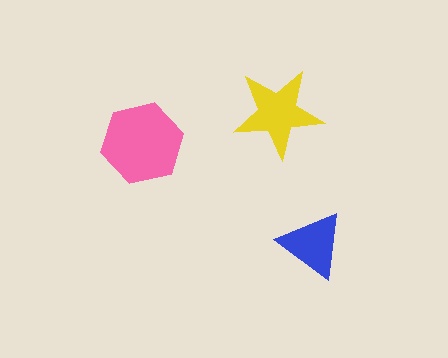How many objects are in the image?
There are 3 objects in the image.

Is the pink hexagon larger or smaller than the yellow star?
Larger.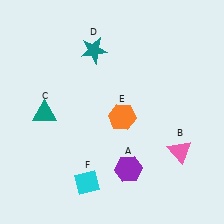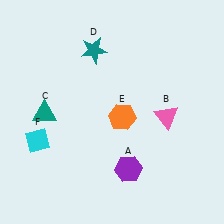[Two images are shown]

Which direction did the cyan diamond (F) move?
The cyan diamond (F) moved left.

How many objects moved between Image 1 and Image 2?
2 objects moved between the two images.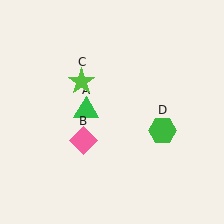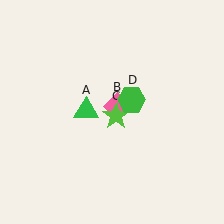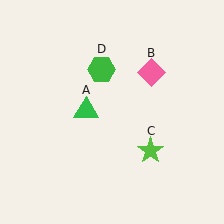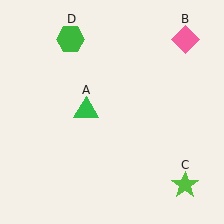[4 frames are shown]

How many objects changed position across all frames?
3 objects changed position: pink diamond (object B), lime star (object C), green hexagon (object D).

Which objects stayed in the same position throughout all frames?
Green triangle (object A) remained stationary.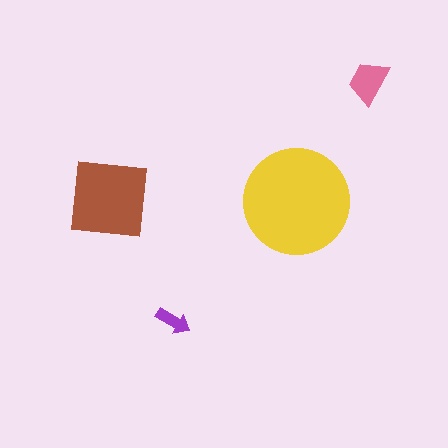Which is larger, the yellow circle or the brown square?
The yellow circle.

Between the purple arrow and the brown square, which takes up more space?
The brown square.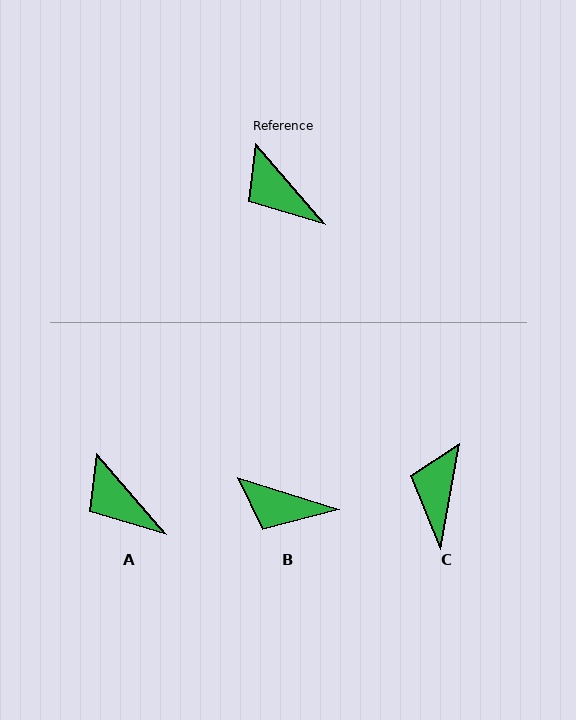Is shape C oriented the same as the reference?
No, it is off by about 51 degrees.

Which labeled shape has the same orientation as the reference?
A.